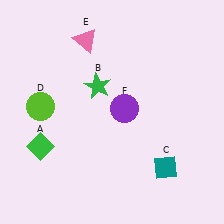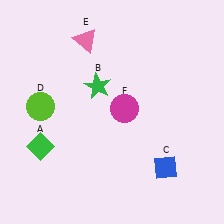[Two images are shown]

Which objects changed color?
C changed from teal to blue. F changed from purple to magenta.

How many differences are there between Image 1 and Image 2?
There are 2 differences between the two images.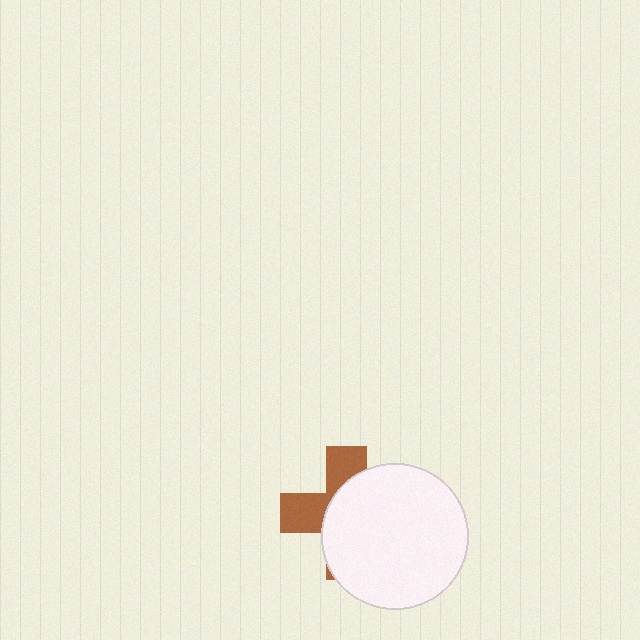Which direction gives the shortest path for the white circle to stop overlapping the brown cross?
Moving right gives the shortest separation.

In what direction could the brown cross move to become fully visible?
The brown cross could move left. That would shift it out from behind the white circle entirely.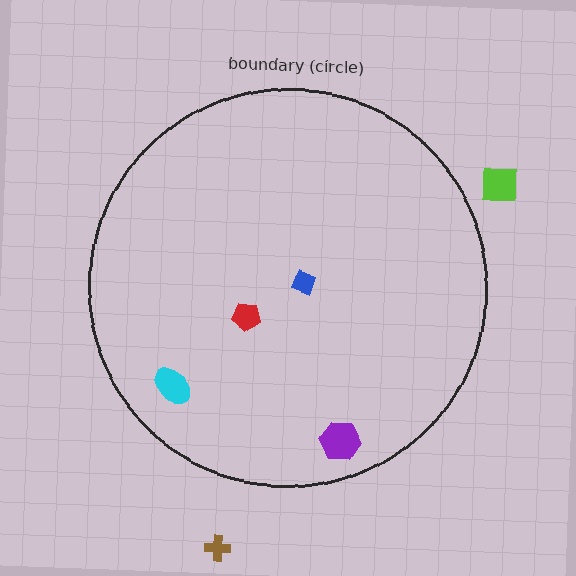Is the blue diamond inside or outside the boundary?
Inside.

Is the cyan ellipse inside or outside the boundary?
Inside.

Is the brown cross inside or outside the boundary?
Outside.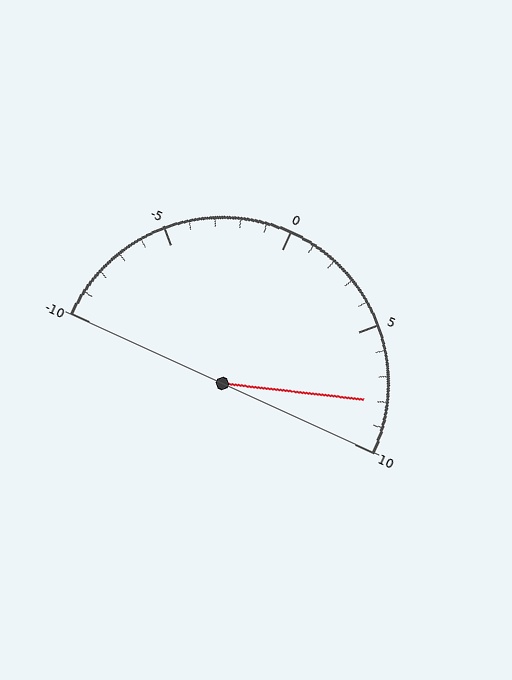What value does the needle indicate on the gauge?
The needle indicates approximately 8.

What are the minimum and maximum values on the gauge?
The gauge ranges from -10 to 10.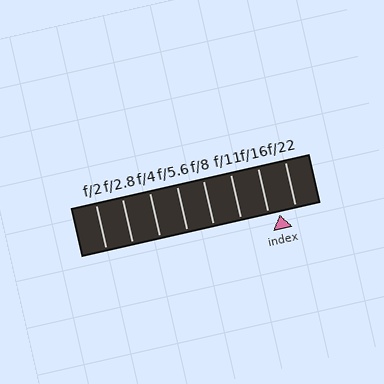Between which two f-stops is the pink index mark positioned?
The index mark is between f/16 and f/22.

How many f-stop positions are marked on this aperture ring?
There are 8 f-stop positions marked.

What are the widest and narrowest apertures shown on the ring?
The widest aperture shown is f/2 and the narrowest is f/22.